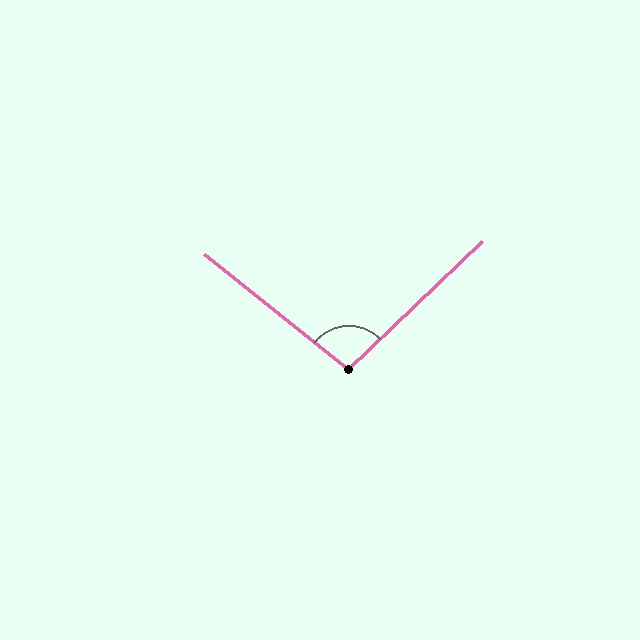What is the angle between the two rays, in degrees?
Approximately 97 degrees.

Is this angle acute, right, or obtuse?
It is obtuse.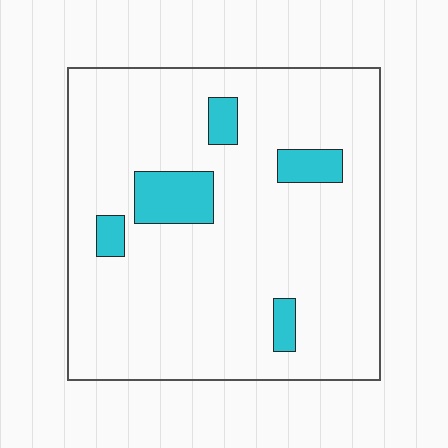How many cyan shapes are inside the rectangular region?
5.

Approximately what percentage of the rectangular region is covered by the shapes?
Approximately 10%.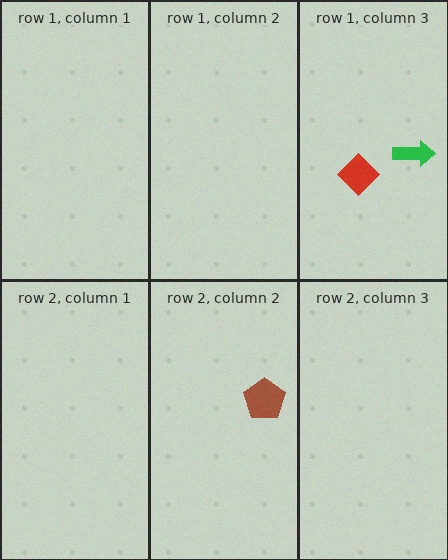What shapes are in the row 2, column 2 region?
The brown pentagon.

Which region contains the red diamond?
The row 1, column 3 region.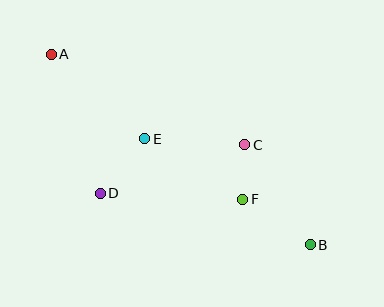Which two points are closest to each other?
Points C and F are closest to each other.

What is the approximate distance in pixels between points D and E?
The distance between D and E is approximately 70 pixels.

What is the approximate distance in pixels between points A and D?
The distance between A and D is approximately 147 pixels.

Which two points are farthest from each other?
Points A and B are farthest from each other.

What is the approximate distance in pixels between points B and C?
The distance between B and C is approximately 120 pixels.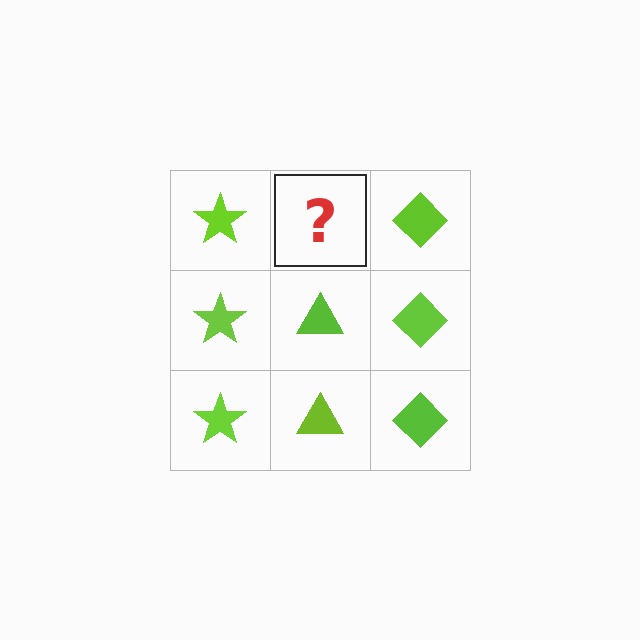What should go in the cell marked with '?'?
The missing cell should contain a lime triangle.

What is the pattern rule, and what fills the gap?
The rule is that each column has a consistent shape. The gap should be filled with a lime triangle.